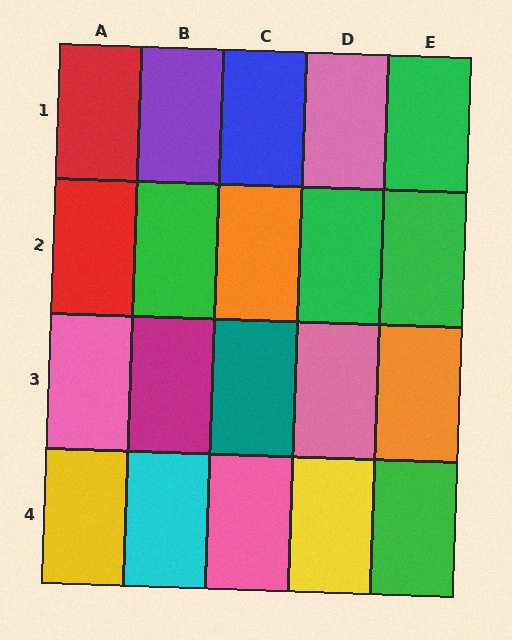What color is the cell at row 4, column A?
Yellow.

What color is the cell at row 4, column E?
Green.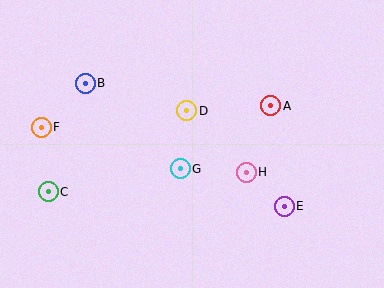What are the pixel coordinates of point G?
Point G is at (180, 169).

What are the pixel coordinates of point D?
Point D is at (187, 111).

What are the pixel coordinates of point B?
Point B is at (85, 83).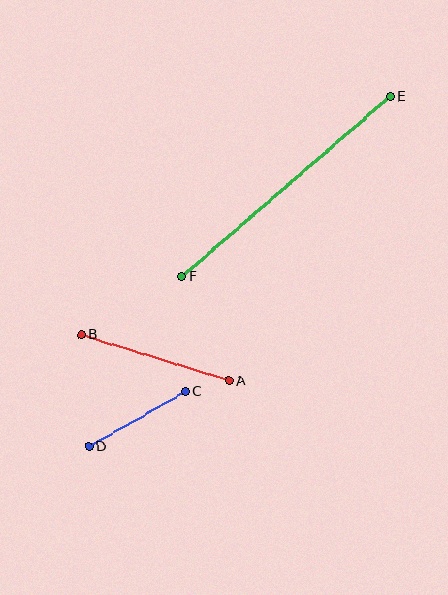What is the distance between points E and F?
The distance is approximately 275 pixels.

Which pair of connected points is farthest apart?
Points E and F are farthest apart.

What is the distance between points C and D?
The distance is approximately 111 pixels.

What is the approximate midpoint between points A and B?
The midpoint is at approximately (155, 358) pixels.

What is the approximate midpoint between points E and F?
The midpoint is at approximately (286, 187) pixels.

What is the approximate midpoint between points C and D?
The midpoint is at approximately (137, 419) pixels.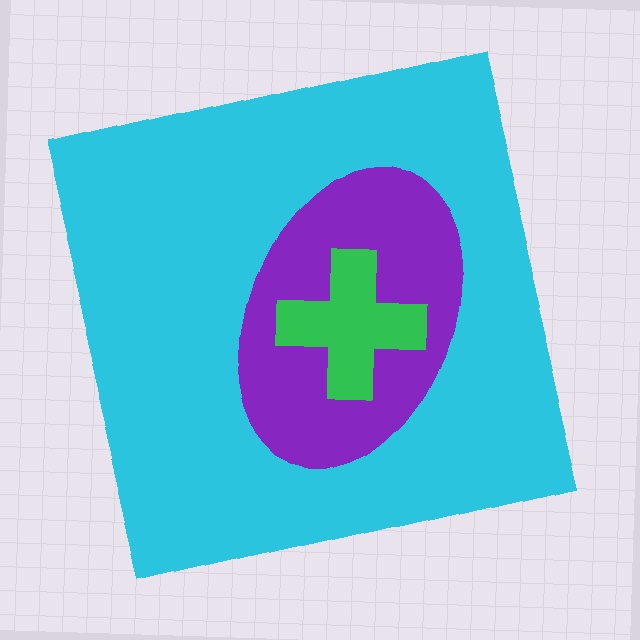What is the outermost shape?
The cyan square.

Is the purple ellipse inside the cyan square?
Yes.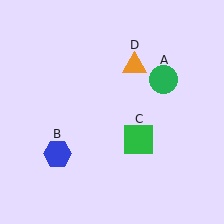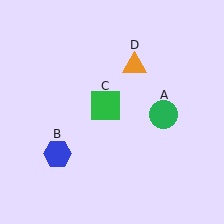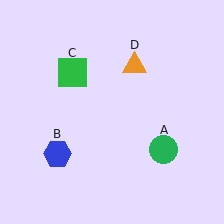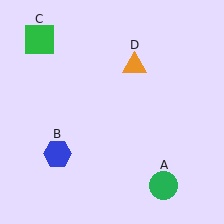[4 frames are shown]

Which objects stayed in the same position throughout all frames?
Blue hexagon (object B) and orange triangle (object D) remained stationary.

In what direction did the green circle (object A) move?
The green circle (object A) moved down.